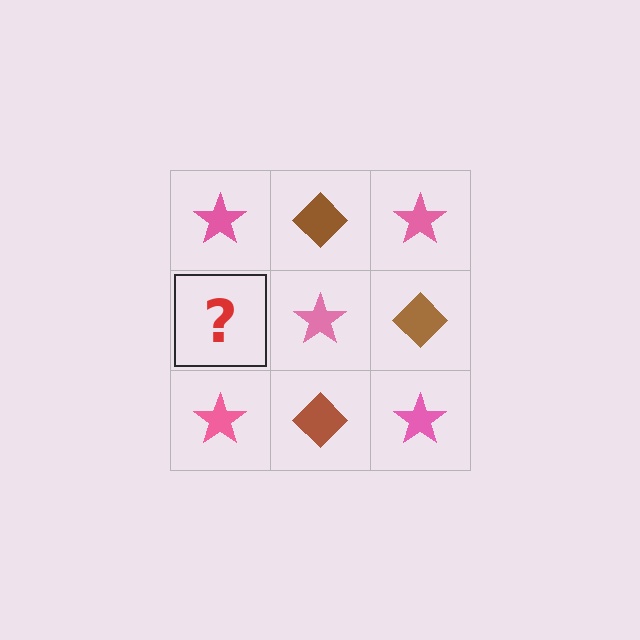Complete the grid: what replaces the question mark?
The question mark should be replaced with a brown diamond.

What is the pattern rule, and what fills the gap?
The rule is that it alternates pink star and brown diamond in a checkerboard pattern. The gap should be filled with a brown diamond.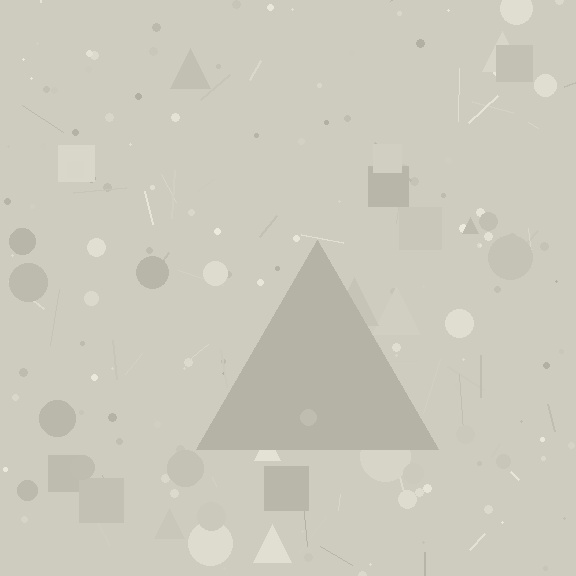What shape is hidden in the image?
A triangle is hidden in the image.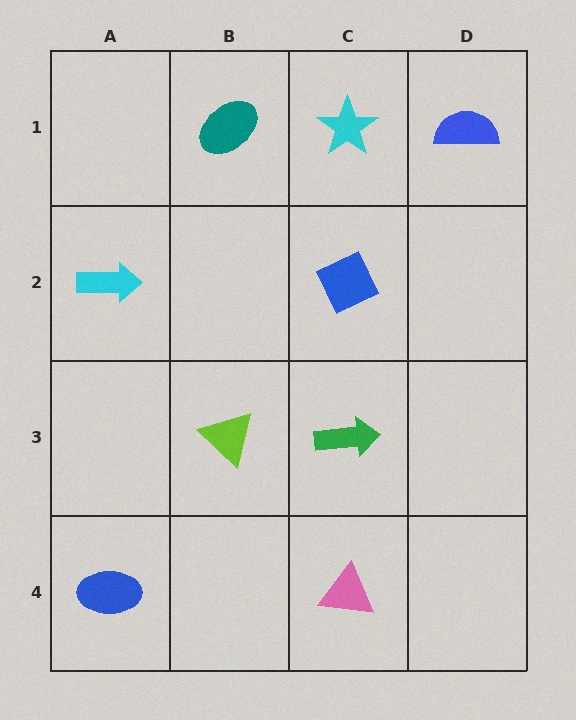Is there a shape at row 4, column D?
No, that cell is empty.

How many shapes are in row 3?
2 shapes.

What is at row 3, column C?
A green arrow.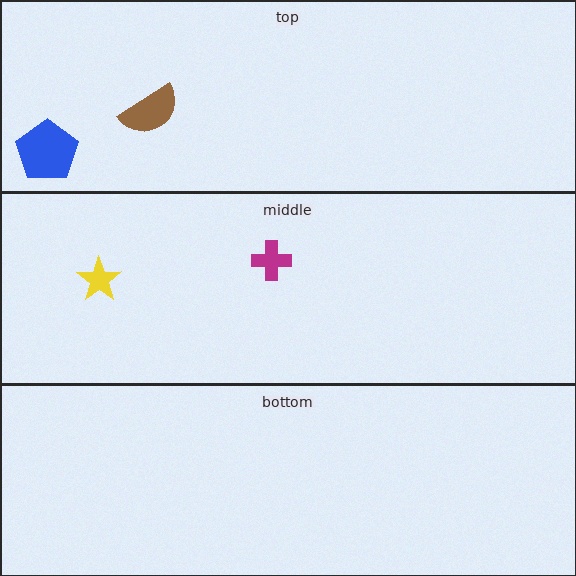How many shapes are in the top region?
2.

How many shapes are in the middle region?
2.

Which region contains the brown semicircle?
The top region.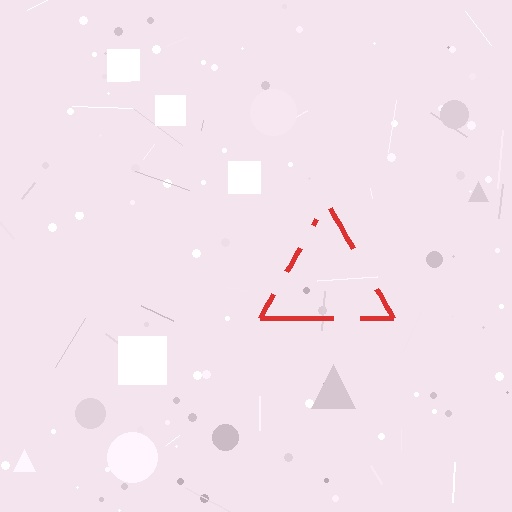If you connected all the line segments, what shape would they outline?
They would outline a triangle.